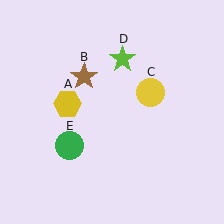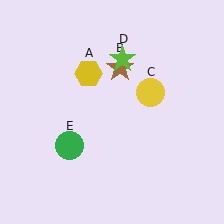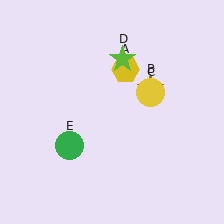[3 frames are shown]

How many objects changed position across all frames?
2 objects changed position: yellow hexagon (object A), brown star (object B).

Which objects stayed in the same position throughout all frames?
Yellow circle (object C) and lime star (object D) and green circle (object E) remained stationary.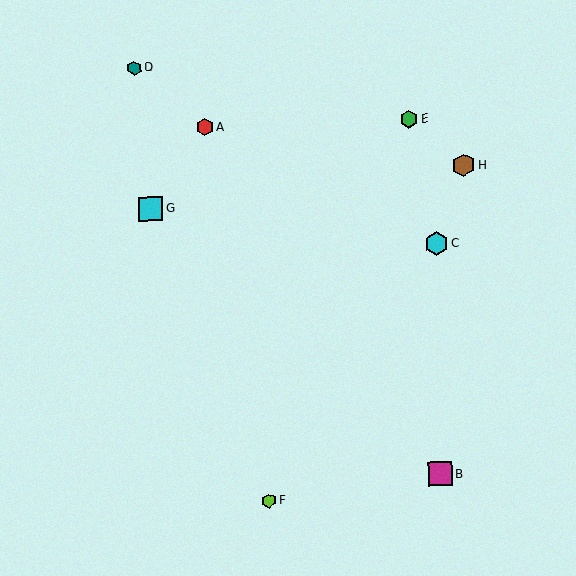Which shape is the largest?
The cyan square (labeled G) is the largest.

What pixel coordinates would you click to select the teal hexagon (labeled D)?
Click at (134, 68) to select the teal hexagon D.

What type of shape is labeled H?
Shape H is a brown hexagon.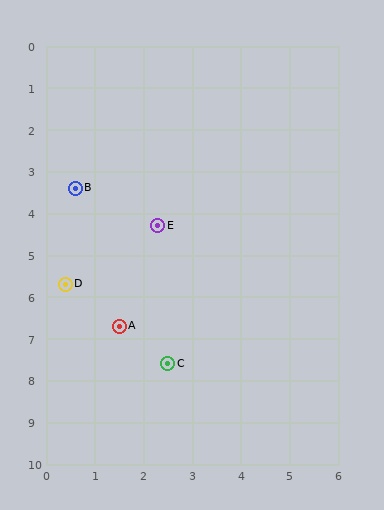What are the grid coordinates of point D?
Point D is at approximately (0.4, 5.7).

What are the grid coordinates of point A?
Point A is at approximately (1.5, 6.7).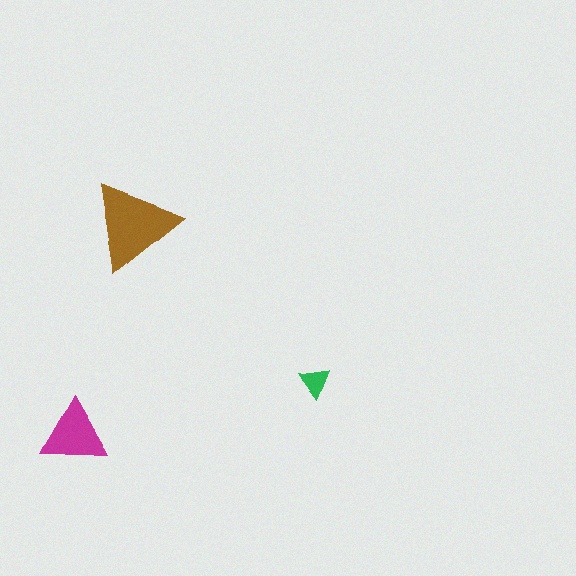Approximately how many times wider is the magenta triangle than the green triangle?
About 2 times wider.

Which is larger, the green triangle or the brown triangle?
The brown one.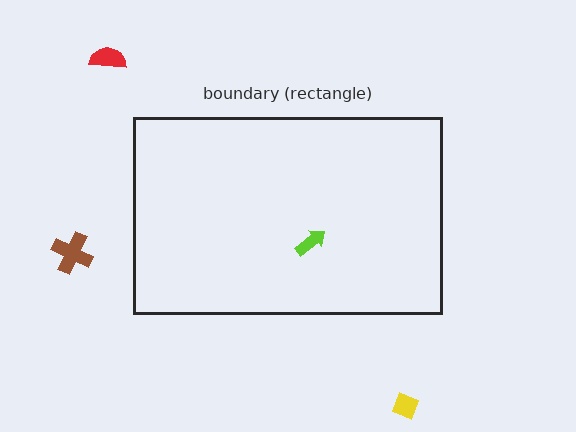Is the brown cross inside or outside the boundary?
Outside.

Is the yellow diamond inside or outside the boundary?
Outside.